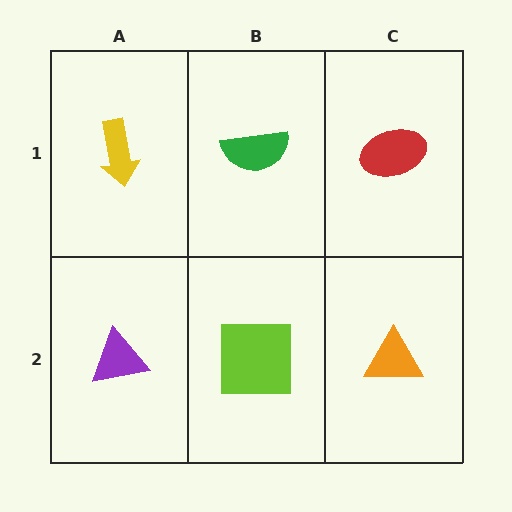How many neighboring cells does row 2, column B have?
3.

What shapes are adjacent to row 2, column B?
A green semicircle (row 1, column B), a purple triangle (row 2, column A), an orange triangle (row 2, column C).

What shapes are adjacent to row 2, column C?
A red ellipse (row 1, column C), a lime square (row 2, column B).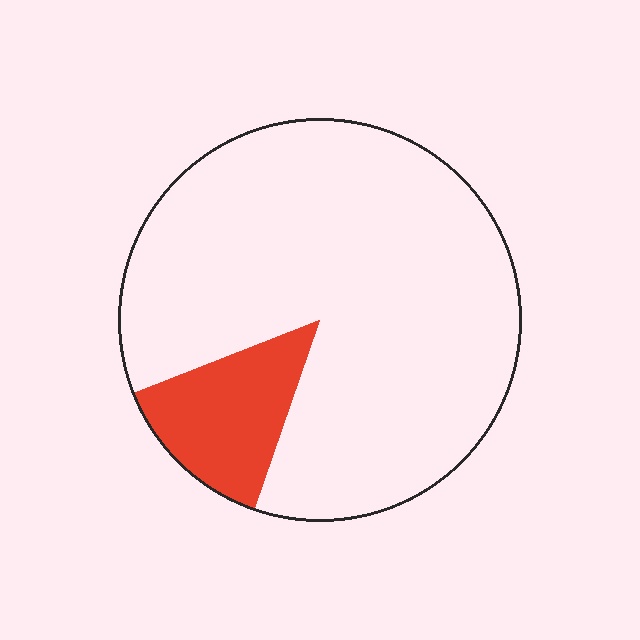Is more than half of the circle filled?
No.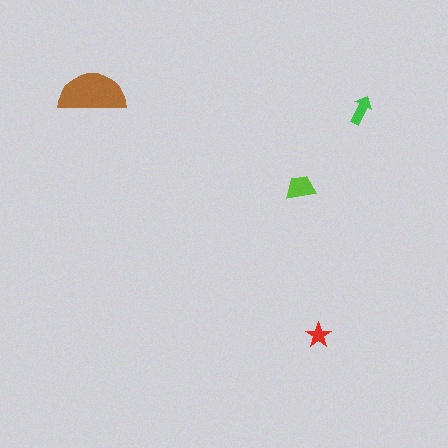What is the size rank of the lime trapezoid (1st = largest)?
2nd.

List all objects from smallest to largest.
The red star, the green arrow, the lime trapezoid, the brown semicircle.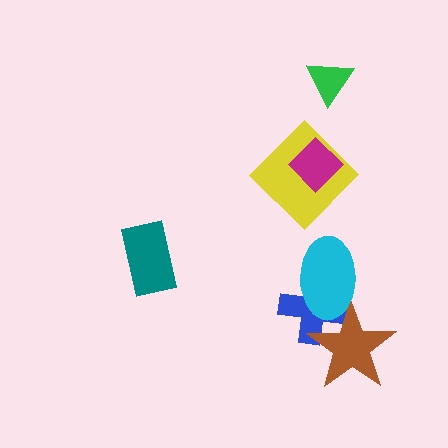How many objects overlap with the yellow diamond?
1 object overlaps with the yellow diamond.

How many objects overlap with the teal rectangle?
0 objects overlap with the teal rectangle.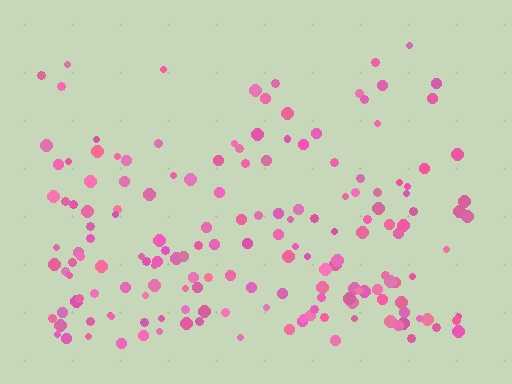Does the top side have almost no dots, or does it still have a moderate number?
Still a moderate number, just noticeably fewer than the bottom.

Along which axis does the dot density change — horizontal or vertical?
Vertical.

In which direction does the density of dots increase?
From top to bottom, with the bottom side densest.